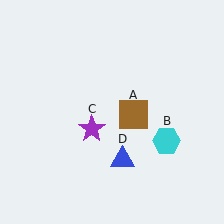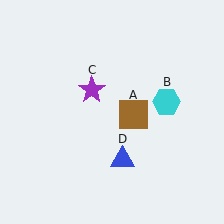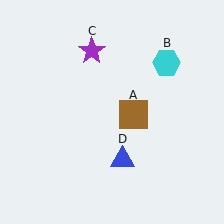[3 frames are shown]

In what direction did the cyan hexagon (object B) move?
The cyan hexagon (object B) moved up.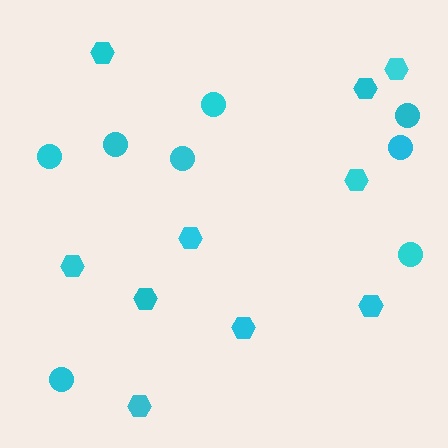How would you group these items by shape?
There are 2 groups: one group of hexagons (10) and one group of circles (8).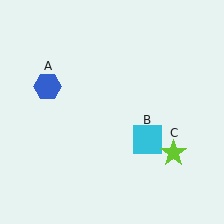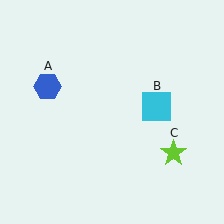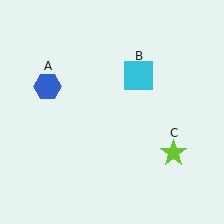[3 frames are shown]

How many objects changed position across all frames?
1 object changed position: cyan square (object B).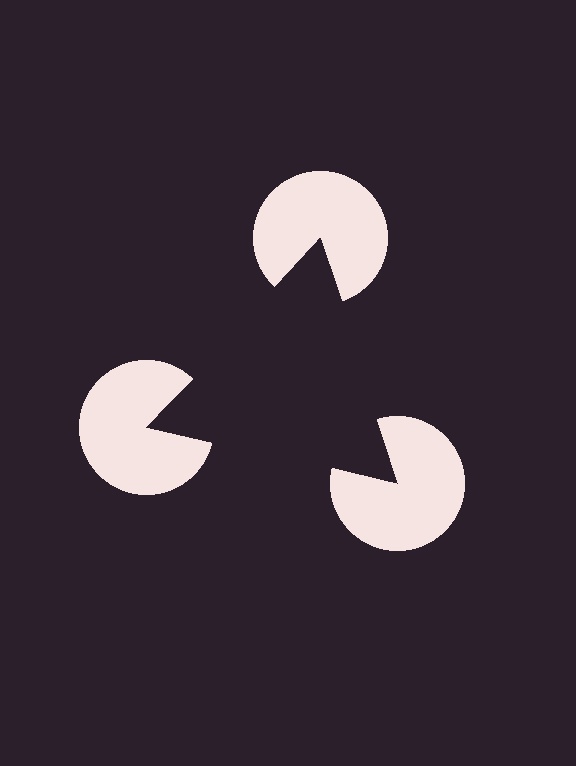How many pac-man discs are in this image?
There are 3 — one at each vertex of the illusory triangle.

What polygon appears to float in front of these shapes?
An illusory triangle — its edges are inferred from the aligned wedge cuts in the pac-man discs, not physically drawn.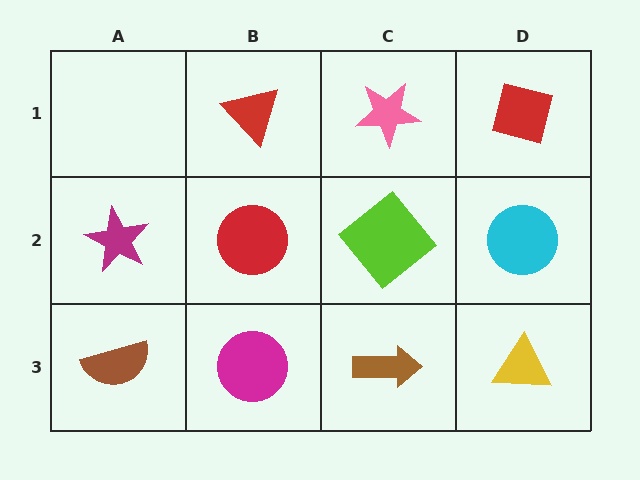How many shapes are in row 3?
4 shapes.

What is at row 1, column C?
A pink star.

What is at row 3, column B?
A magenta circle.